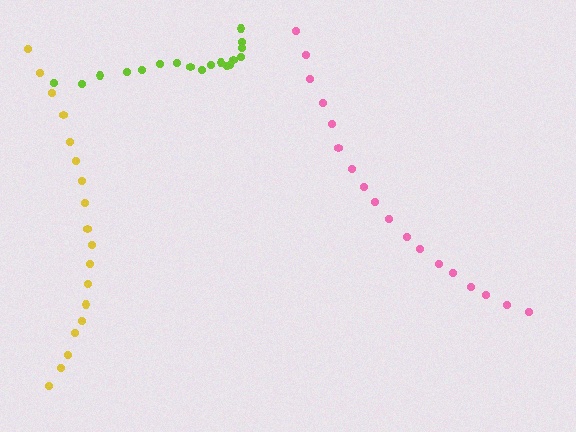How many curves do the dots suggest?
There are 3 distinct paths.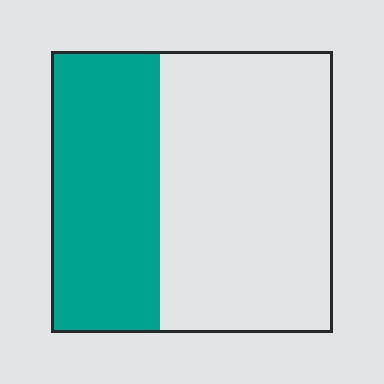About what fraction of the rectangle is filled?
About three eighths (3/8).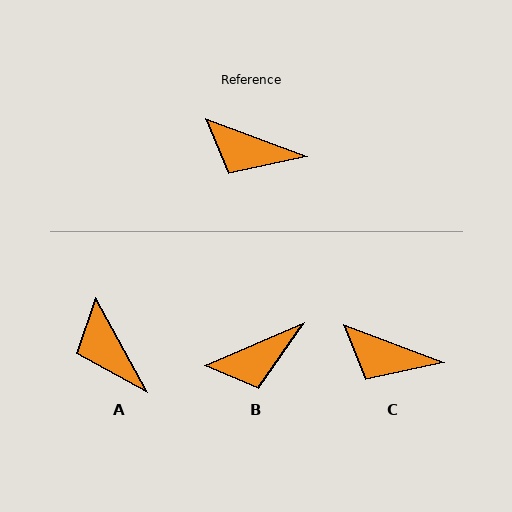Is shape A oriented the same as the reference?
No, it is off by about 41 degrees.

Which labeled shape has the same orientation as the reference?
C.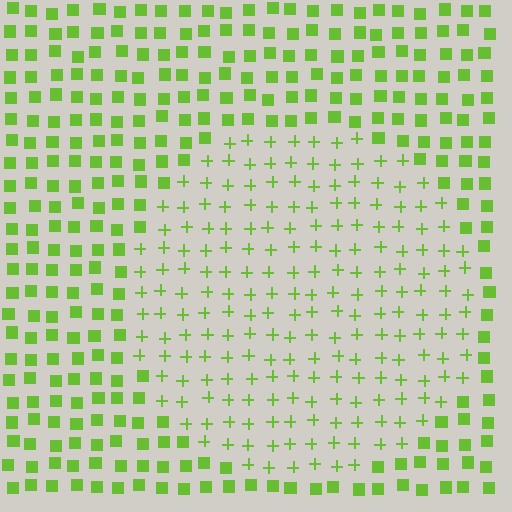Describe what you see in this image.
The image is filled with small lime elements arranged in a uniform grid. A circle-shaped region contains plus signs, while the surrounding area contains squares. The boundary is defined purely by the change in element shape.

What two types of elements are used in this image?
The image uses plus signs inside the circle region and squares outside it.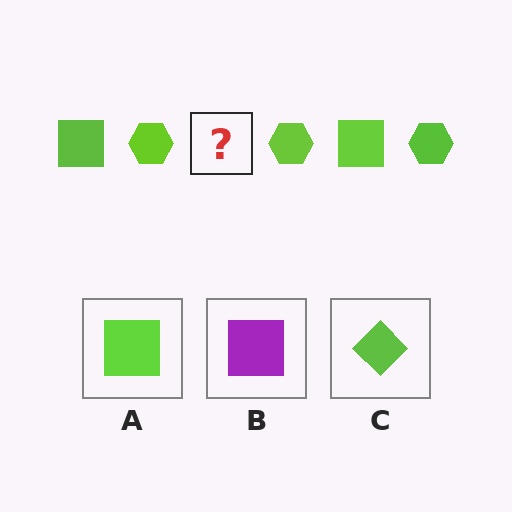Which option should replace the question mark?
Option A.